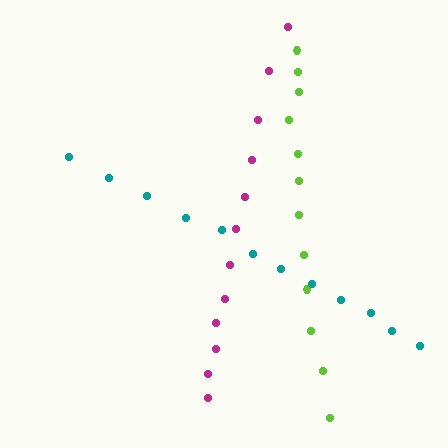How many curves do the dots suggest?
There are 3 distinct paths.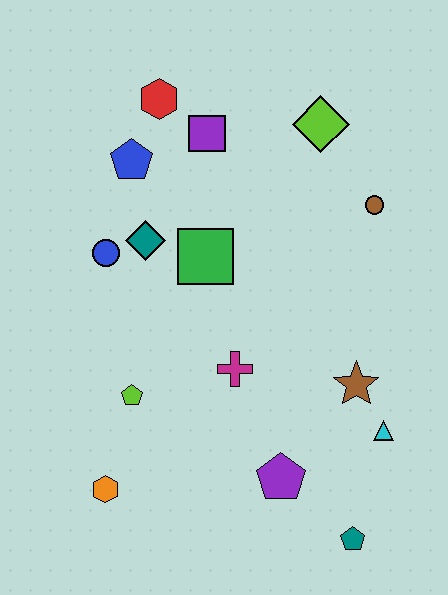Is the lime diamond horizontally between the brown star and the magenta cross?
Yes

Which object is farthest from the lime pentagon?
The lime diamond is farthest from the lime pentagon.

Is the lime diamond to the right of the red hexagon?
Yes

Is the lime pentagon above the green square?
No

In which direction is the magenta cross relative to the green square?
The magenta cross is below the green square.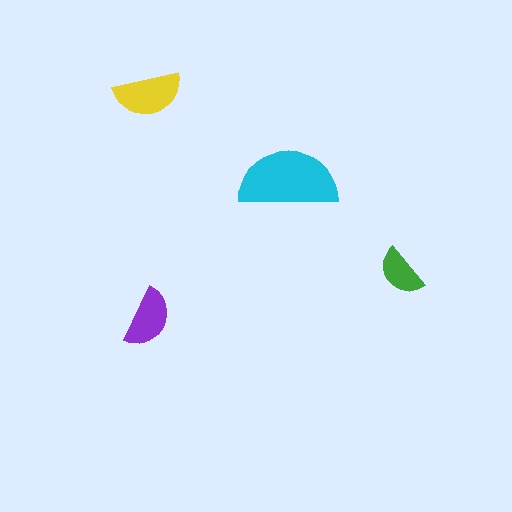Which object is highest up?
The yellow semicircle is topmost.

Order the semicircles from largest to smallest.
the cyan one, the yellow one, the purple one, the green one.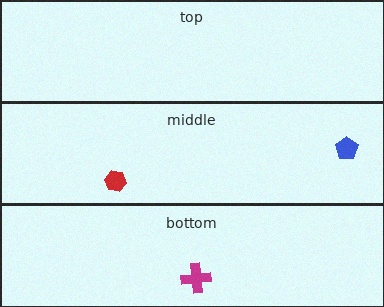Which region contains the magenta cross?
The bottom region.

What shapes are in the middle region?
The red hexagon, the blue pentagon.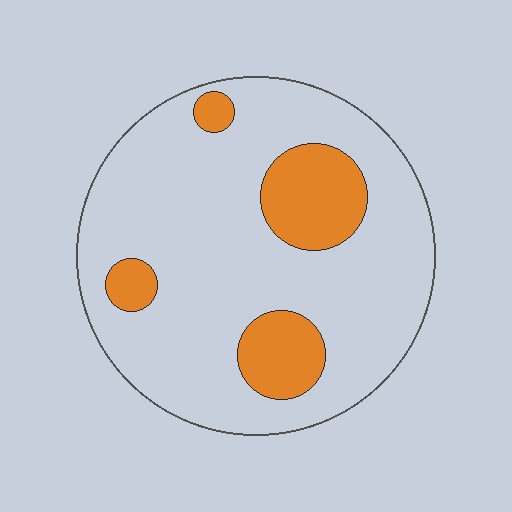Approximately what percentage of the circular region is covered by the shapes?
Approximately 20%.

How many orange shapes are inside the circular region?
4.